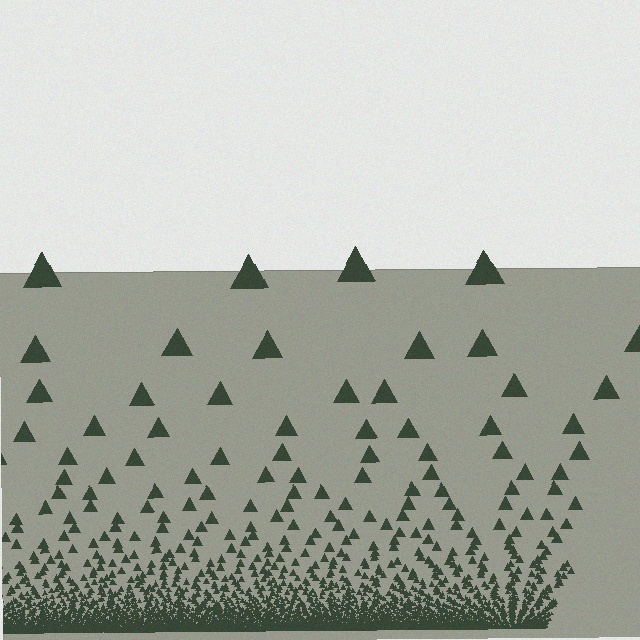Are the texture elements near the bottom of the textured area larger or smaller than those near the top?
Smaller. The gradient is inverted — elements near the bottom are smaller and denser.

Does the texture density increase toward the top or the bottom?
Density increases toward the bottom.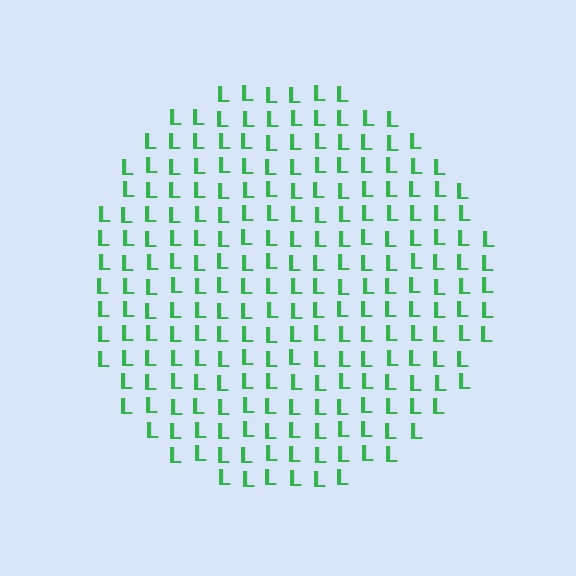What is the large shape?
The large shape is a circle.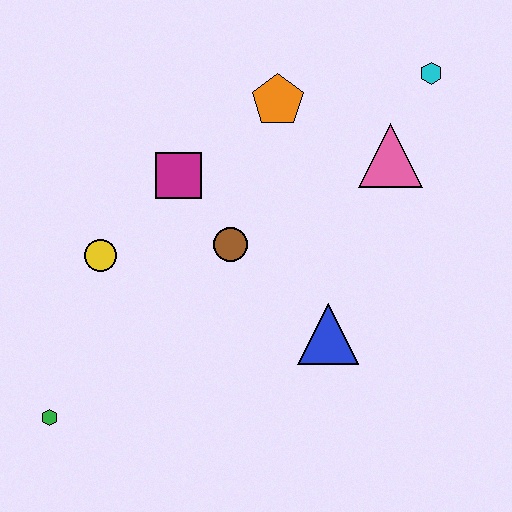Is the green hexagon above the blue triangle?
No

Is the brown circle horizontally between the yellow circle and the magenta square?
No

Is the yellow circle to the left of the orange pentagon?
Yes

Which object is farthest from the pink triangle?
The green hexagon is farthest from the pink triangle.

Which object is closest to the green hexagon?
The yellow circle is closest to the green hexagon.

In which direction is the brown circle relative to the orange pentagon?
The brown circle is below the orange pentagon.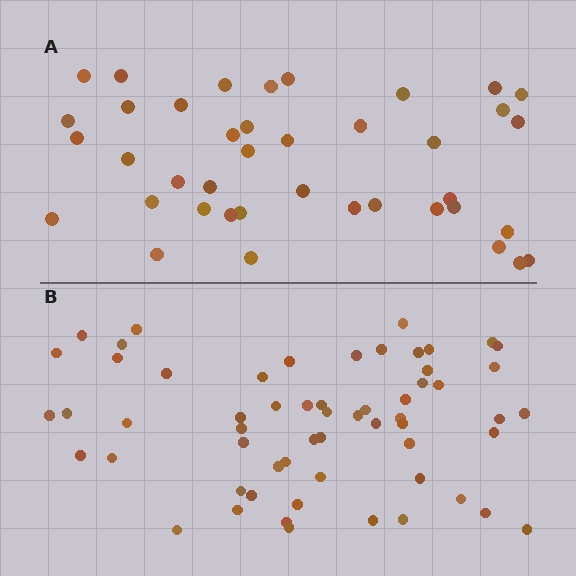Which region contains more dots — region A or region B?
Region B (the bottom region) has more dots.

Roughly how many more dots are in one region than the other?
Region B has approximately 20 more dots than region A.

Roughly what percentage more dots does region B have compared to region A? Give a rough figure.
About 50% more.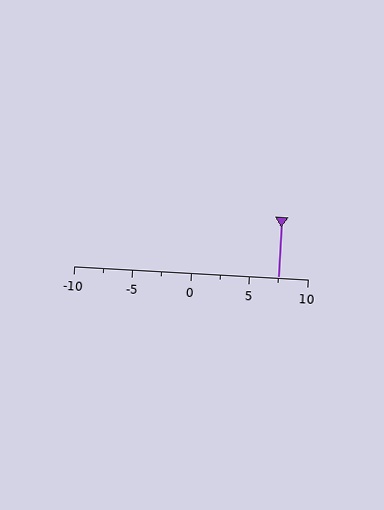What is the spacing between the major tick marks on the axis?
The major ticks are spaced 5 apart.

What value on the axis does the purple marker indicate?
The marker indicates approximately 7.5.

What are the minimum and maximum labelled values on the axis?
The axis runs from -10 to 10.